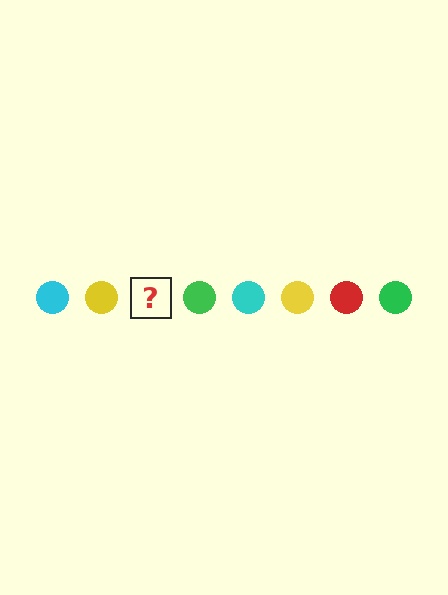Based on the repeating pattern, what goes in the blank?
The blank should be a red circle.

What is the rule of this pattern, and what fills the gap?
The rule is that the pattern cycles through cyan, yellow, red, green circles. The gap should be filled with a red circle.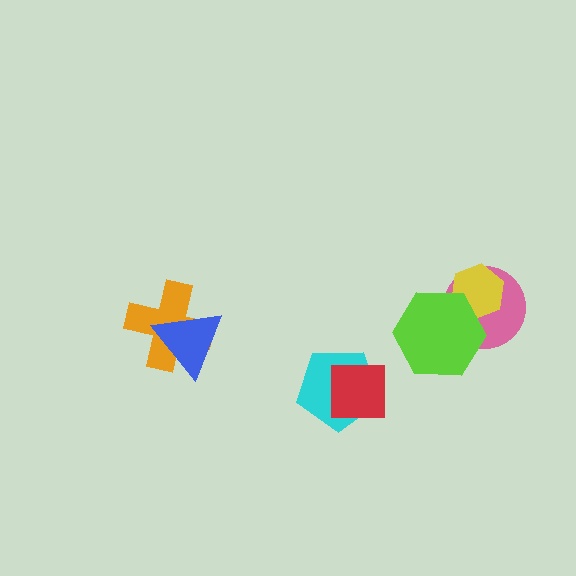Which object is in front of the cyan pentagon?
The red square is in front of the cyan pentagon.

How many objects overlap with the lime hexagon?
2 objects overlap with the lime hexagon.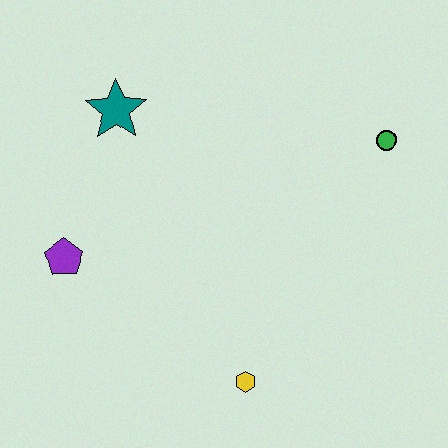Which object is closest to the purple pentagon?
The teal star is closest to the purple pentagon.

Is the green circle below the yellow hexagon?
No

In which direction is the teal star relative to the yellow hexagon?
The teal star is above the yellow hexagon.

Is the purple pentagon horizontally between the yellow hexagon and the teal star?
No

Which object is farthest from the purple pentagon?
The green circle is farthest from the purple pentagon.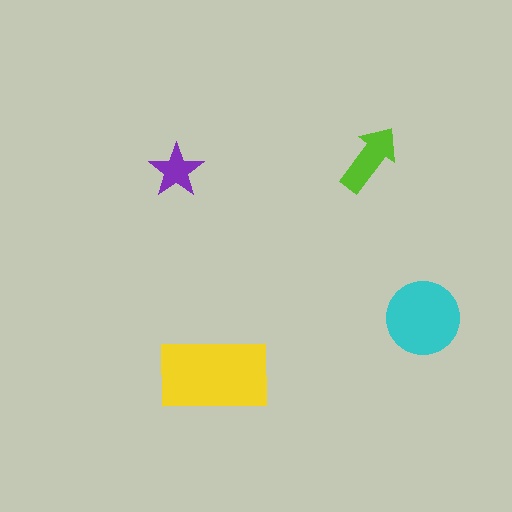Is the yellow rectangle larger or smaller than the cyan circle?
Larger.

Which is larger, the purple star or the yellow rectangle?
The yellow rectangle.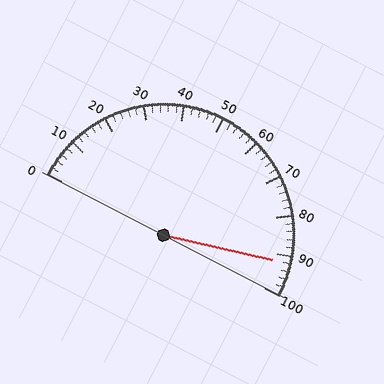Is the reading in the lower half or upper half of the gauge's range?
The reading is in the upper half of the range (0 to 100).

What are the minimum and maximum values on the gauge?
The gauge ranges from 0 to 100.